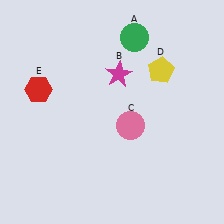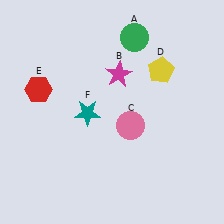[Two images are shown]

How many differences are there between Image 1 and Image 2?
There is 1 difference between the two images.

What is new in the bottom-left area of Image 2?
A teal star (F) was added in the bottom-left area of Image 2.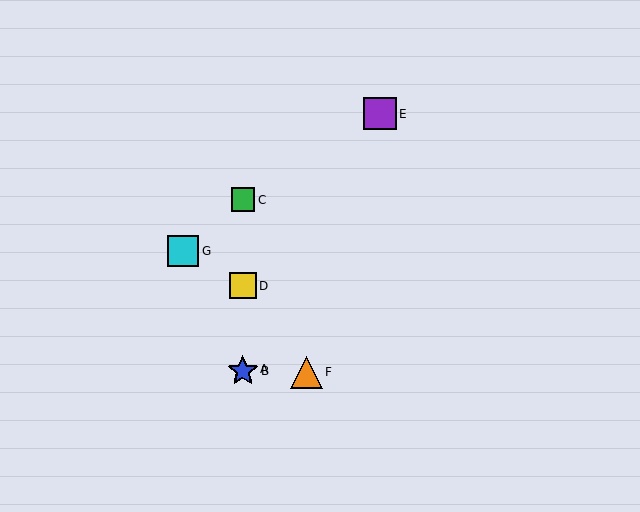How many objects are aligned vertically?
4 objects (A, B, C, D) are aligned vertically.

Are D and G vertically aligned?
No, D is at x≈243 and G is at x≈183.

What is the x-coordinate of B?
Object B is at x≈243.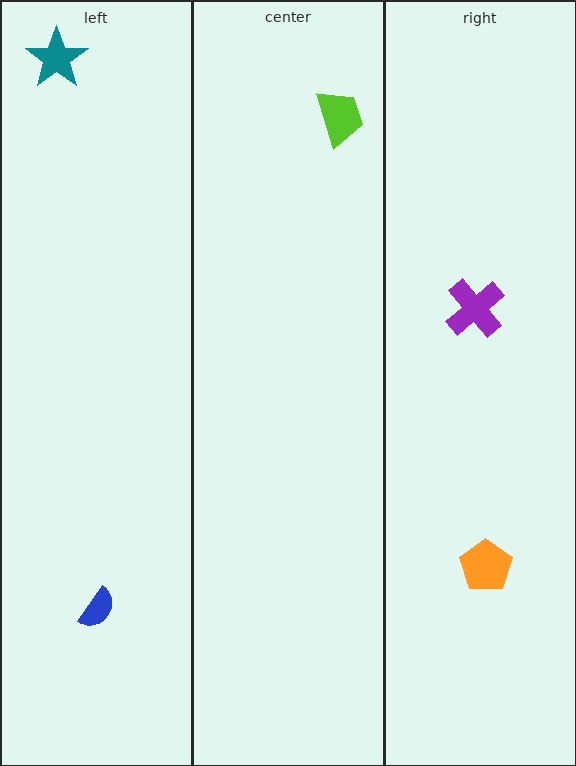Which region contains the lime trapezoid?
The center region.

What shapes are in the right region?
The orange pentagon, the purple cross.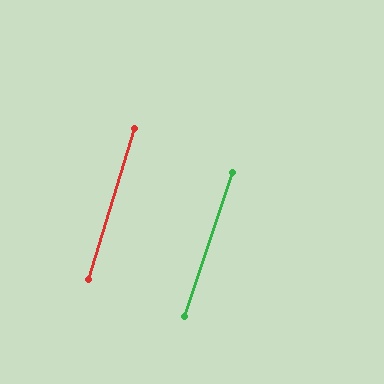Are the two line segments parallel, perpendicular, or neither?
Parallel — their directions differ by only 1.2°.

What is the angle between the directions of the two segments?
Approximately 1 degree.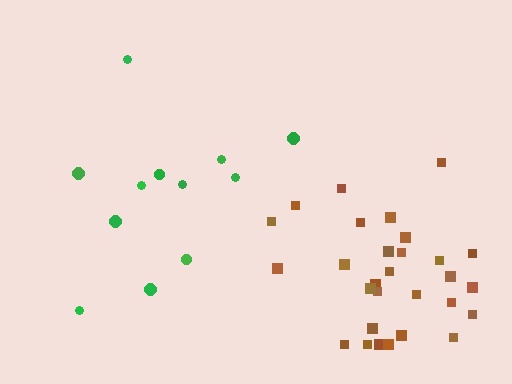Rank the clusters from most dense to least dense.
brown, green.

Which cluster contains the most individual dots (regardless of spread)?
Brown (30).